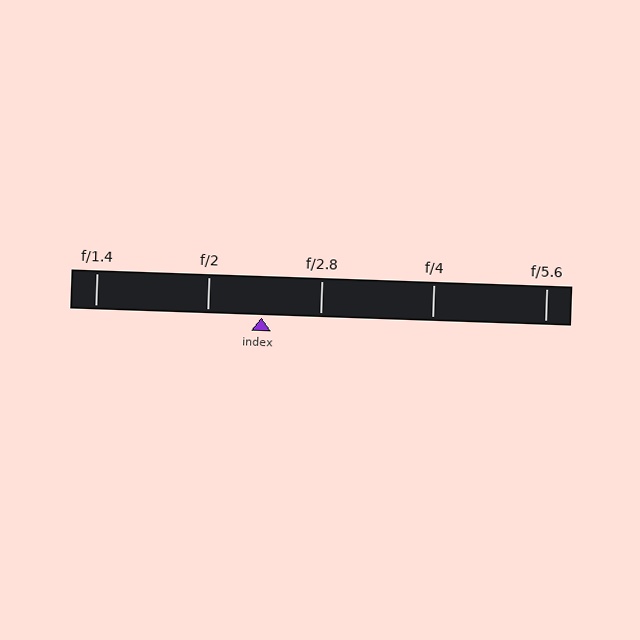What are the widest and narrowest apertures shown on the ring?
The widest aperture shown is f/1.4 and the narrowest is f/5.6.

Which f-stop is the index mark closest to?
The index mark is closest to f/2.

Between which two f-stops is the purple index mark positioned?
The index mark is between f/2 and f/2.8.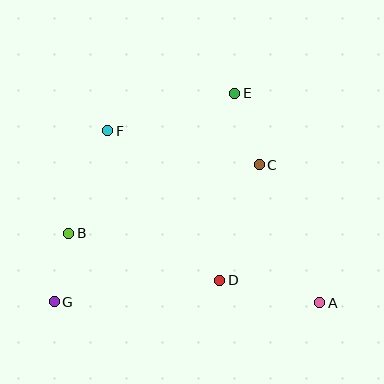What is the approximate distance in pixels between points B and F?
The distance between B and F is approximately 110 pixels.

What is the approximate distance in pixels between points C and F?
The distance between C and F is approximately 155 pixels.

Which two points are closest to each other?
Points B and G are closest to each other.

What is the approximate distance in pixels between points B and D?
The distance between B and D is approximately 158 pixels.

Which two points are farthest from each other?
Points E and G are farthest from each other.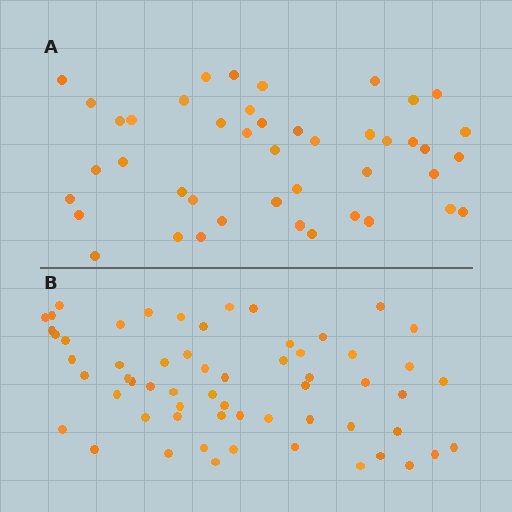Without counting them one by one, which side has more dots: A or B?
Region B (the bottom region) has more dots.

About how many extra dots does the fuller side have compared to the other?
Region B has approximately 15 more dots than region A.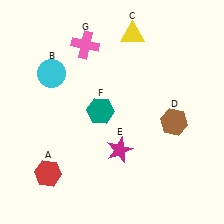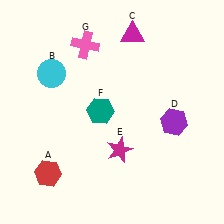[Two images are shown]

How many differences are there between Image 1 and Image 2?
There are 2 differences between the two images.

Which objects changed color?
C changed from yellow to magenta. D changed from brown to purple.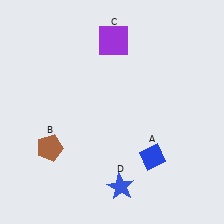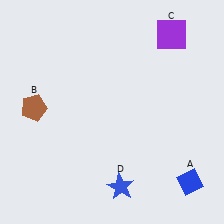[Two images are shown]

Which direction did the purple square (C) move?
The purple square (C) moved right.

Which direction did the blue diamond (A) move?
The blue diamond (A) moved right.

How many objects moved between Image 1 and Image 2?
3 objects moved between the two images.